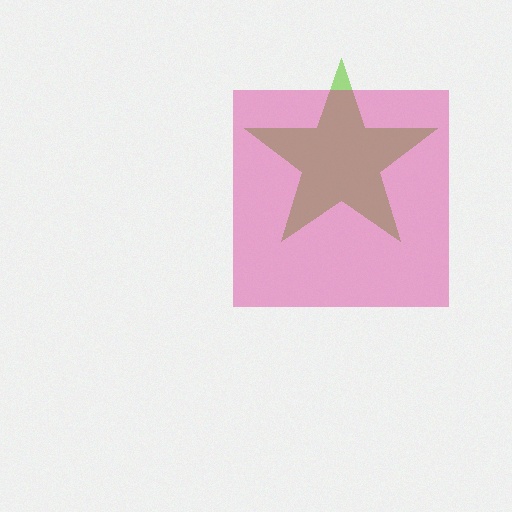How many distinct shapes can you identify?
There are 2 distinct shapes: a lime star, a magenta square.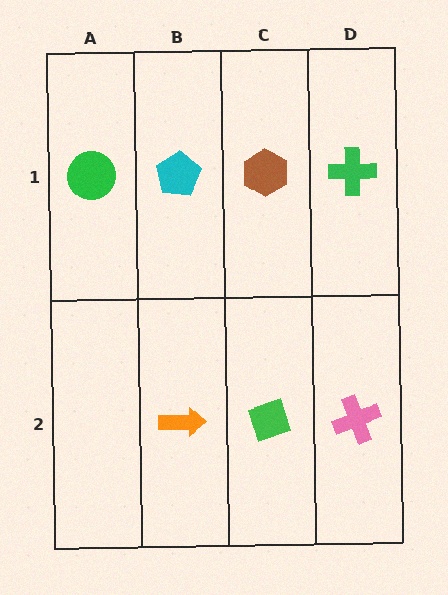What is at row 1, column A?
A green circle.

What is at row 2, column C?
A green diamond.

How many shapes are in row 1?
4 shapes.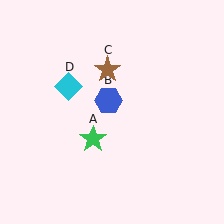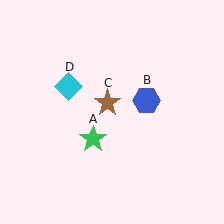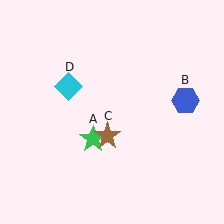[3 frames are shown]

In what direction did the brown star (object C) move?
The brown star (object C) moved down.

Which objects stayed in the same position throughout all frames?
Green star (object A) and cyan diamond (object D) remained stationary.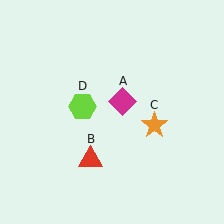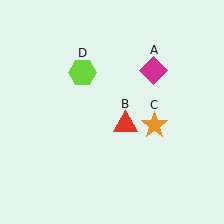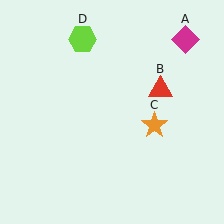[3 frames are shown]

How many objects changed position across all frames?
3 objects changed position: magenta diamond (object A), red triangle (object B), lime hexagon (object D).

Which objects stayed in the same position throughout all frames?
Orange star (object C) remained stationary.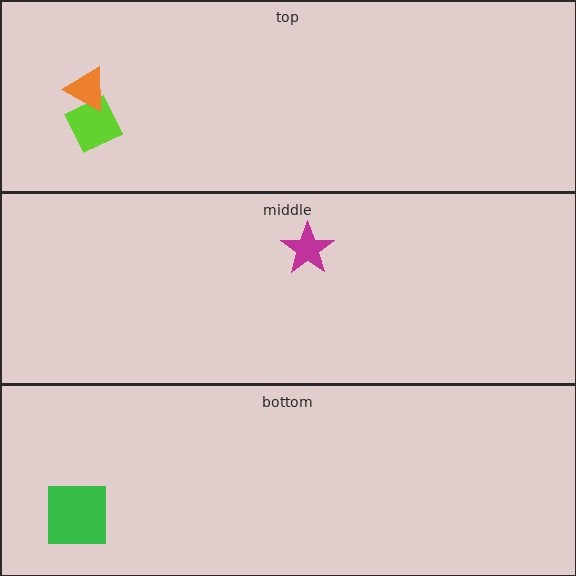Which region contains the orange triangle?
The top region.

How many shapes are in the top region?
2.